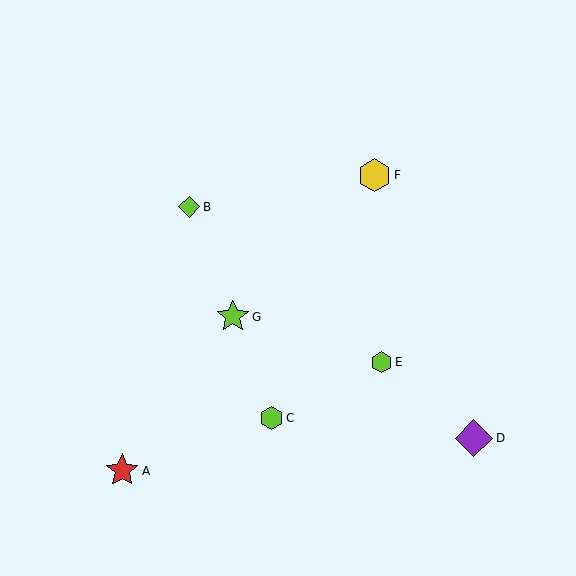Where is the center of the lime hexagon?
The center of the lime hexagon is at (272, 418).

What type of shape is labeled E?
Shape E is a lime hexagon.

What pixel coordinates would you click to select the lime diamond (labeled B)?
Click at (189, 207) to select the lime diamond B.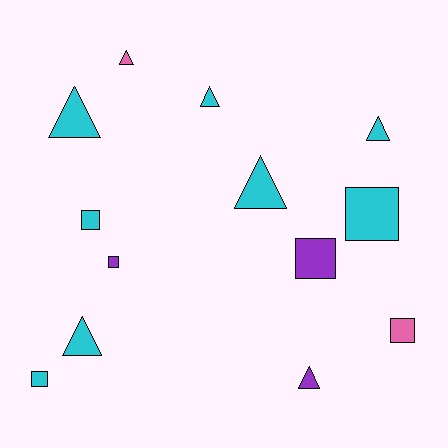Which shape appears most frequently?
Triangle, with 7 objects.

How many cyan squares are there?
There are 3 cyan squares.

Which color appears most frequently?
Cyan, with 8 objects.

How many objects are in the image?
There are 13 objects.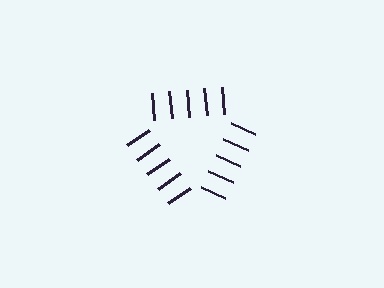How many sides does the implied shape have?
3 sides — the line-ends trace a triangle.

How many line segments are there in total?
15 — 5 along each of the 3 edges.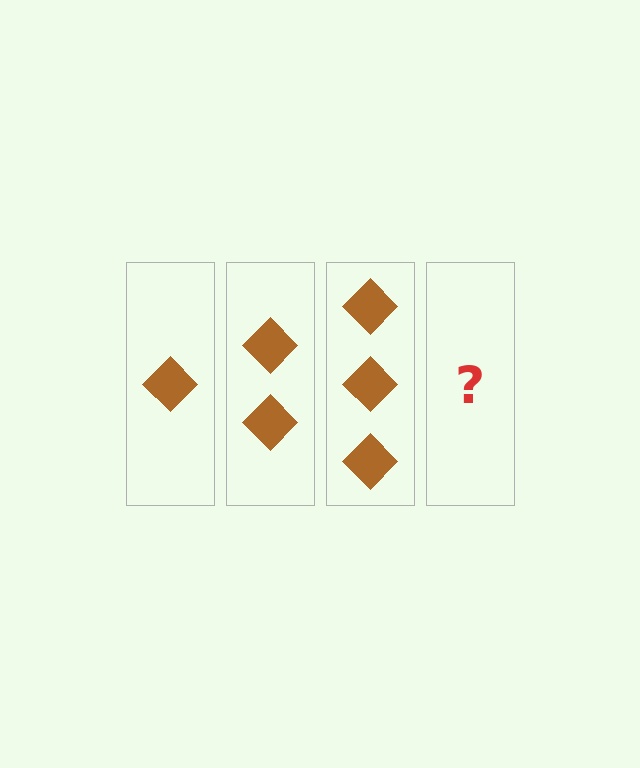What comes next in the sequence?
The next element should be 4 diamonds.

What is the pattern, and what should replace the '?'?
The pattern is that each step adds one more diamond. The '?' should be 4 diamonds.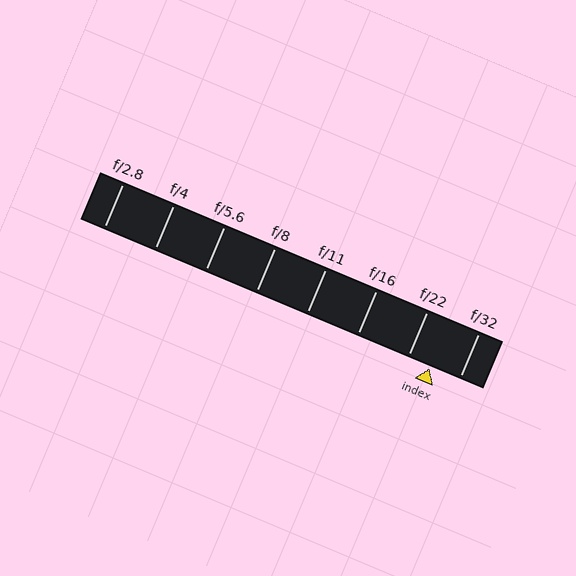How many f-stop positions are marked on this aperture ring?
There are 8 f-stop positions marked.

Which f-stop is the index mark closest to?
The index mark is closest to f/22.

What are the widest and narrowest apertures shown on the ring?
The widest aperture shown is f/2.8 and the narrowest is f/32.